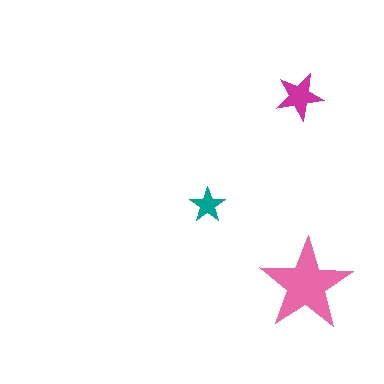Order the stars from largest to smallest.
the pink one, the magenta one, the teal one.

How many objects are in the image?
There are 3 objects in the image.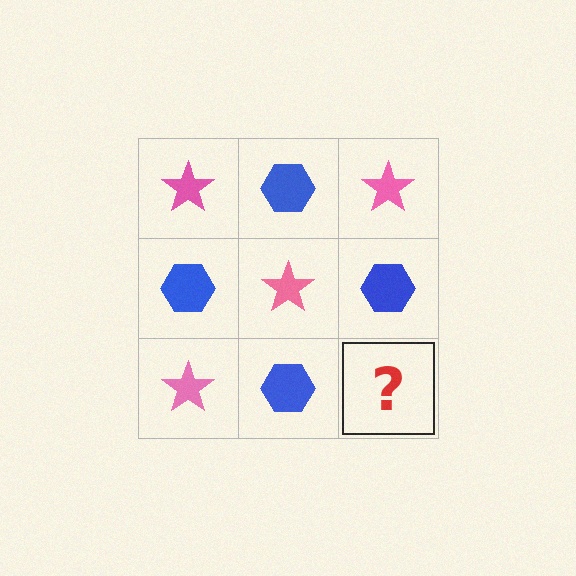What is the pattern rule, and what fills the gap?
The rule is that it alternates pink star and blue hexagon in a checkerboard pattern. The gap should be filled with a pink star.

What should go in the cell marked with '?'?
The missing cell should contain a pink star.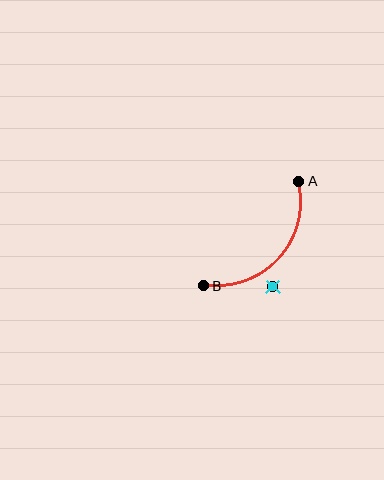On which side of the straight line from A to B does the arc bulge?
The arc bulges below and to the right of the straight line connecting A and B.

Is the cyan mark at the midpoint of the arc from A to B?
No — the cyan mark does not lie on the arc at all. It sits slightly outside the curve.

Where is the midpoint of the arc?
The arc midpoint is the point on the curve farthest from the straight line joining A and B. It sits below and to the right of that line.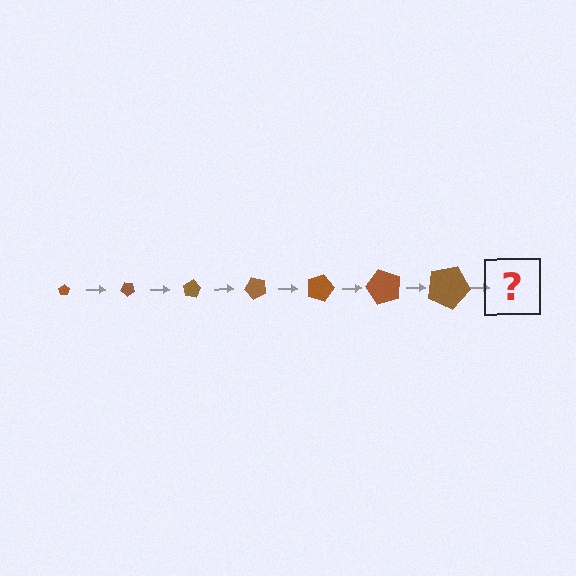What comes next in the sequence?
The next element should be a pentagon, larger than the previous one and rotated 280 degrees from the start.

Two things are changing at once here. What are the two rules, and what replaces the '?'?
The two rules are that the pentagon grows larger each step and it rotates 40 degrees each step. The '?' should be a pentagon, larger than the previous one and rotated 280 degrees from the start.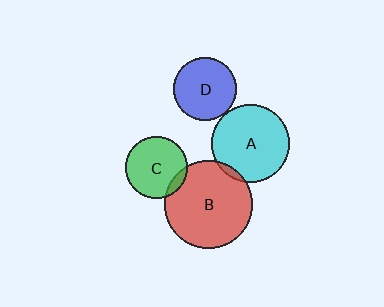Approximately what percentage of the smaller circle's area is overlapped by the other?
Approximately 5%.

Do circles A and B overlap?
Yes.